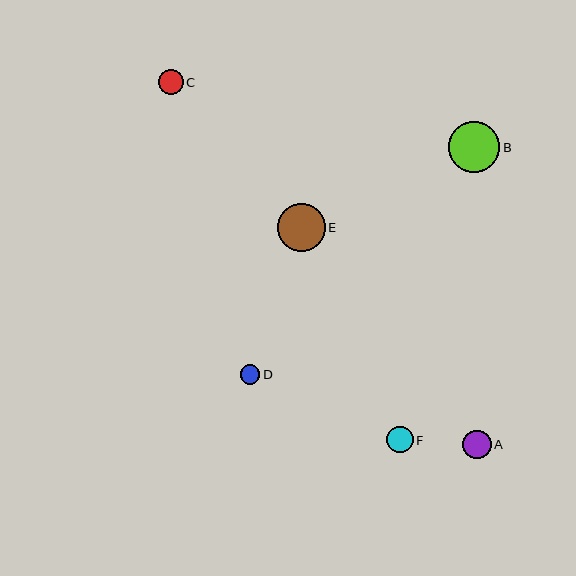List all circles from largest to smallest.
From largest to smallest: B, E, A, F, C, D.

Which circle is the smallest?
Circle D is the smallest with a size of approximately 20 pixels.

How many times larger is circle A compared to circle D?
Circle A is approximately 1.4 times the size of circle D.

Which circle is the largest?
Circle B is the largest with a size of approximately 51 pixels.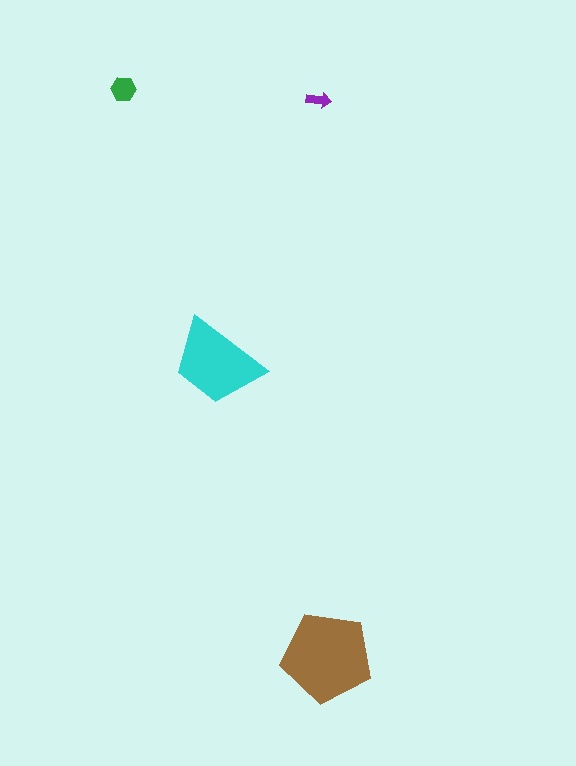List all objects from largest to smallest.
The brown pentagon, the cyan trapezoid, the green hexagon, the purple arrow.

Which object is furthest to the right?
The brown pentagon is rightmost.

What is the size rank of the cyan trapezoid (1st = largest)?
2nd.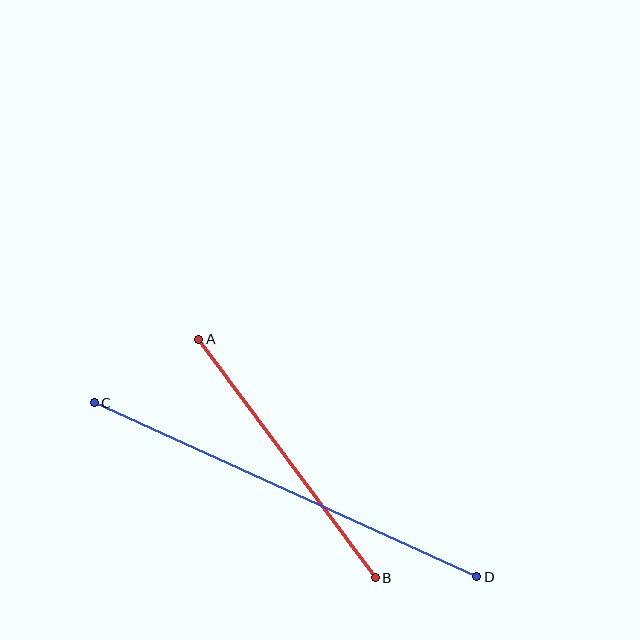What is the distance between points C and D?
The distance is approximately 420 pixels.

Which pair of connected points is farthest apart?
Points C and D are farthest apart.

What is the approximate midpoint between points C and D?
The midpoint is at approximately (286, 490) pixels.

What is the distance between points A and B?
The distance is approximately 297 pixels.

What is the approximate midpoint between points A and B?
The midpoint is at approximately (287, 458) pixels.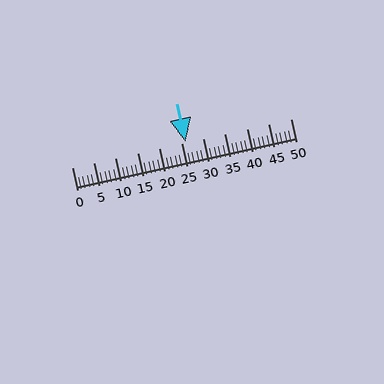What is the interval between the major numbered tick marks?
The major tick marks are spaced 5 units apart.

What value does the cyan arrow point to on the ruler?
The cyan arrow points to approximately 26.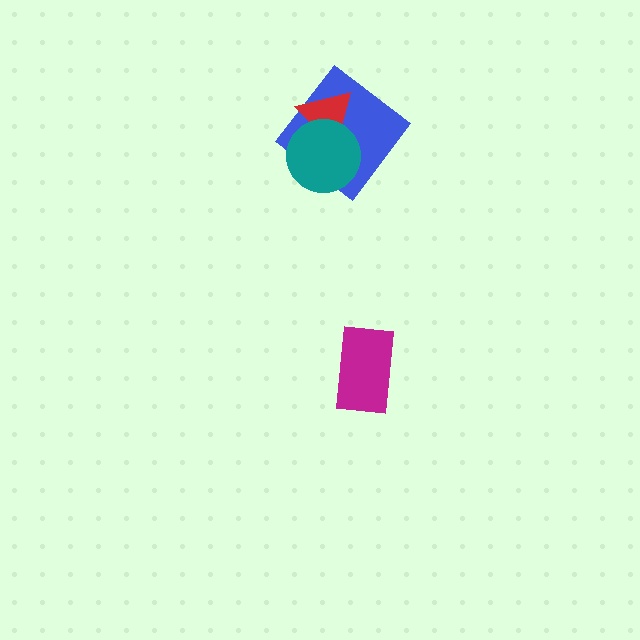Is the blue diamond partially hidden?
Yes, it is partially covered by another shape.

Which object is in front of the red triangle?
The teal circle is in front of the red triangle.